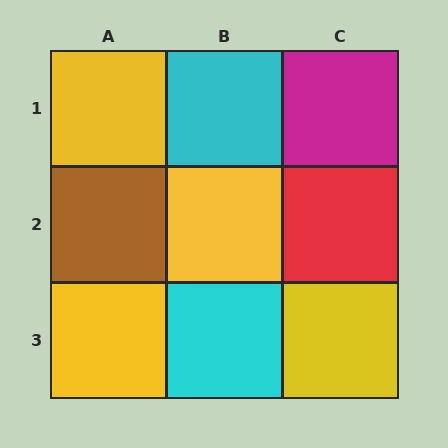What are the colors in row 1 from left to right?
Yellow, cyan, magenta.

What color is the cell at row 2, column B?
Yellow.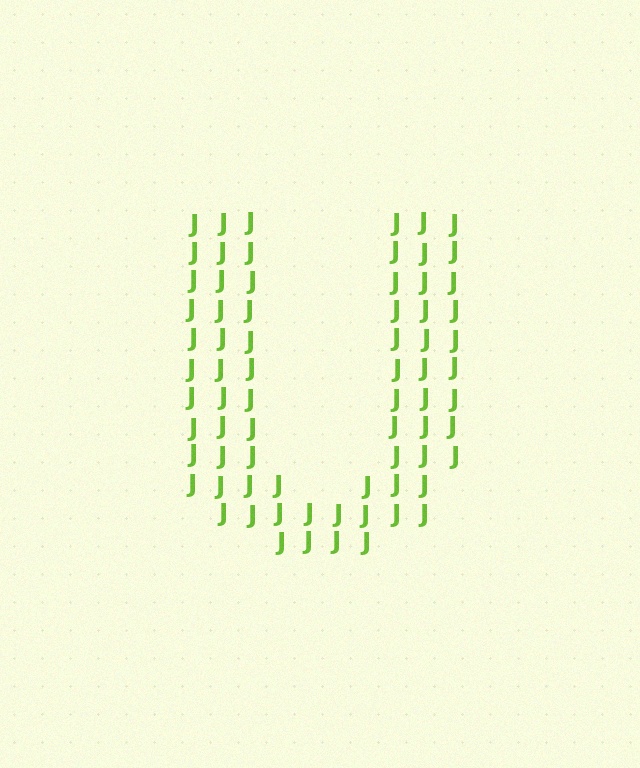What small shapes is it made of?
It is made of small letter J's.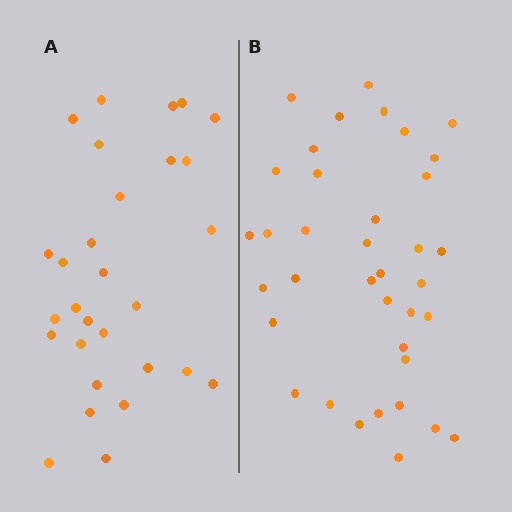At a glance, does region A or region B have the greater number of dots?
Region B (the right region) has more dots.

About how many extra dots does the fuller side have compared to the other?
Region B has roughly 8 or so more dots than region A.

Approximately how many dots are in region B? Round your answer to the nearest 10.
About 40 dots. (The exact count is 37, which rounds to 40.)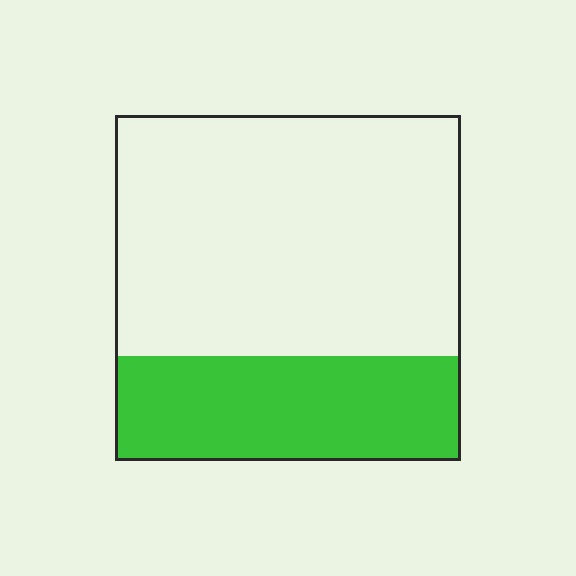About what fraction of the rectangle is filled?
About one third (1/3).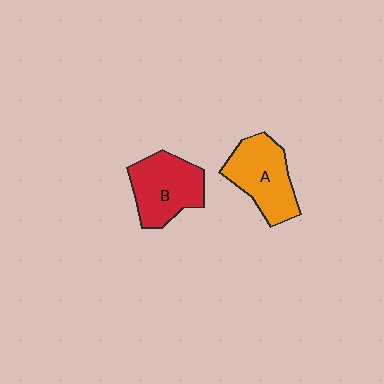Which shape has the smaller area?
Shape A (orange).